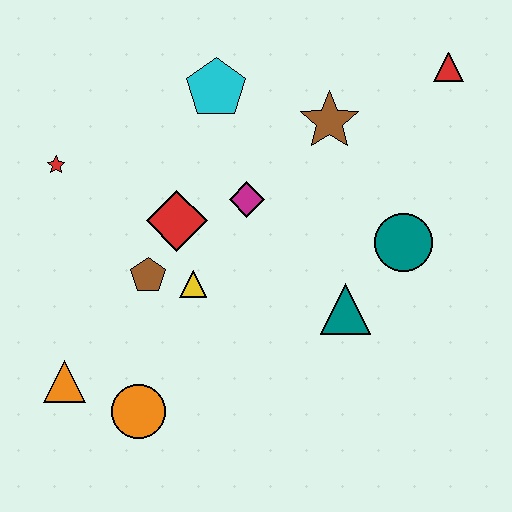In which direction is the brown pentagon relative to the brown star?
The brown pentagon is to the left of the brown star.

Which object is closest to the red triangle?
The brown star is closest to the red triangle.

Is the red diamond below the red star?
Yes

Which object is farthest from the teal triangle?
The red star is farthest from the teal triangle.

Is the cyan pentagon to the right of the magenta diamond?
No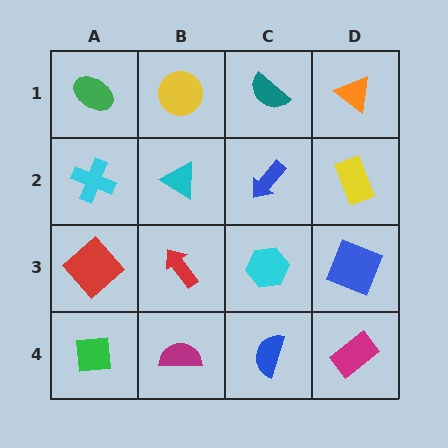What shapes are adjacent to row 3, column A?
A cyan cross (row 2, column A), a green square (row 4, column A), a red arrow (row 3, column B).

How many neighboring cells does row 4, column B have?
3.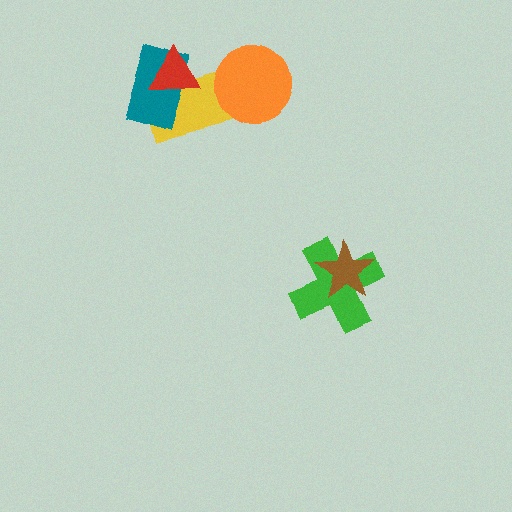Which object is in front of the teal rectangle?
The red triangle is in front of the teal rectangle.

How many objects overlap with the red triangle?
2 objects overlap with the red triangle.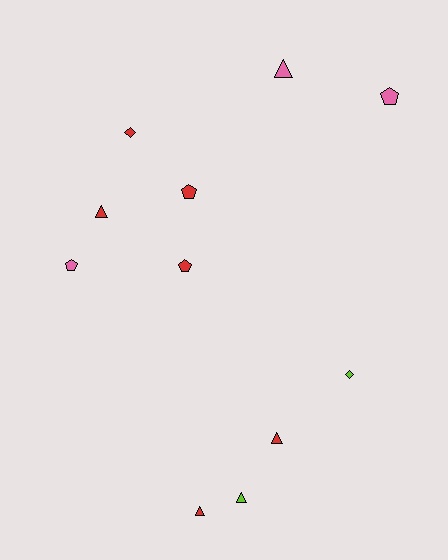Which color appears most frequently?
Red, with 6 objects.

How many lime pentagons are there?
There are no lime pentagons.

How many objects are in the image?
There are 11 objects.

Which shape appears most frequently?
Triangle, with 5 objects.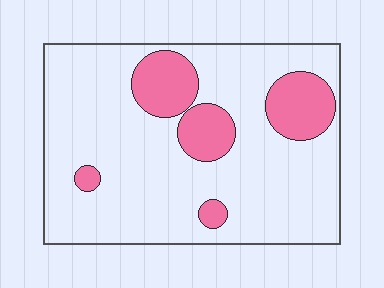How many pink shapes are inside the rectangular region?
5.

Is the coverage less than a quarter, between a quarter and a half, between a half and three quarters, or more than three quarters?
Less than a quarter.